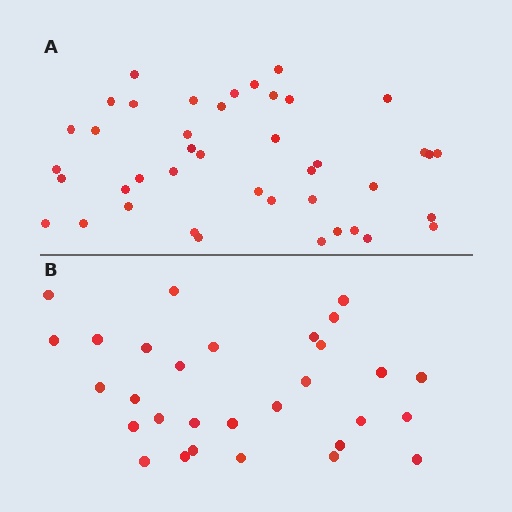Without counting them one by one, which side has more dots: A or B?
Region A (the top region) has more dots.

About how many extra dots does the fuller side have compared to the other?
Region A has roughly 12 or so more dots than region B.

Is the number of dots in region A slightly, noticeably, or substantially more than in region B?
Region A has noticeably more, but not dramatically so. The ratio is roughly 1.4 to 1.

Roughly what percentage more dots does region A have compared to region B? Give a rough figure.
About 40% more.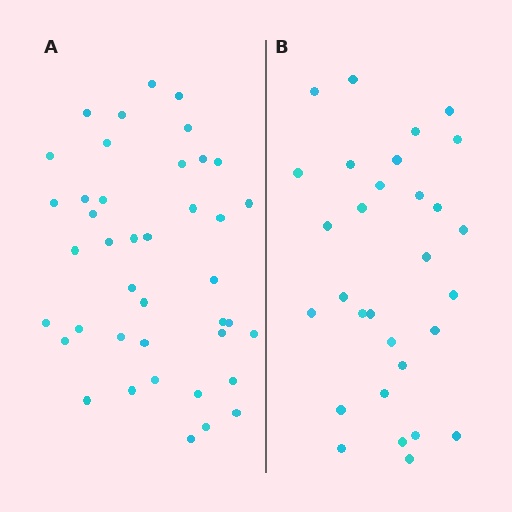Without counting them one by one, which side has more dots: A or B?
Region A (the left region) has more dots.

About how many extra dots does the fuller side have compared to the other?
Region A has roughly 12 or so more dots than region B.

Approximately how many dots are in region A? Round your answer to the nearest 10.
About 40 dots. (The exact count is 41, which rounds to 40.)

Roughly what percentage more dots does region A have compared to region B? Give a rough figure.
About 35% more.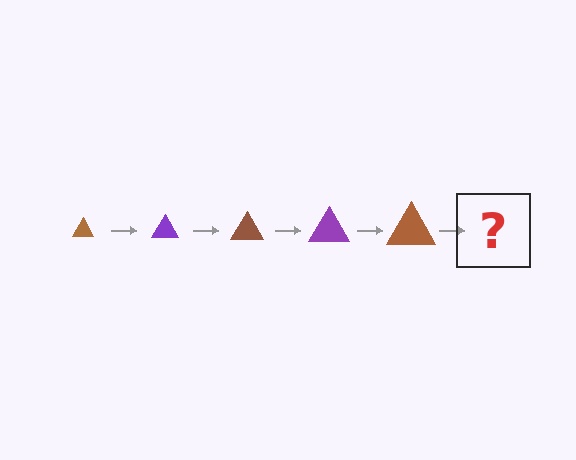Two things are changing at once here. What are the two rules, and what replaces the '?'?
The two rules are that the triangle grows larger each step and the color cycles through brown and purple. The '?' should be a purple triangle, larger than the previous one.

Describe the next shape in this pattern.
It should be a purple triangle, larger than the previous one.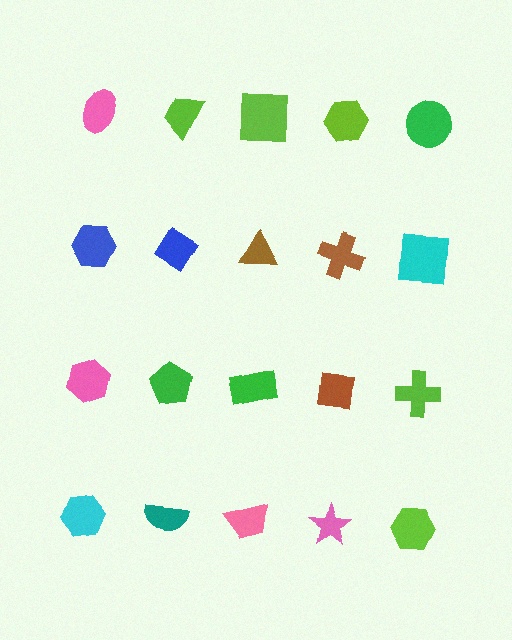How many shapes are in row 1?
5 shapes.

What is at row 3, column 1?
A pink hexagon.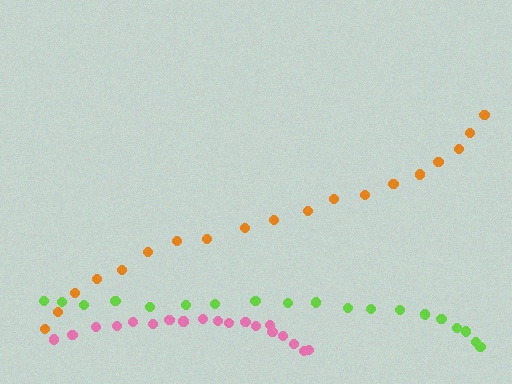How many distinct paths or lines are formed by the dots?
There are 3 distinct paths.